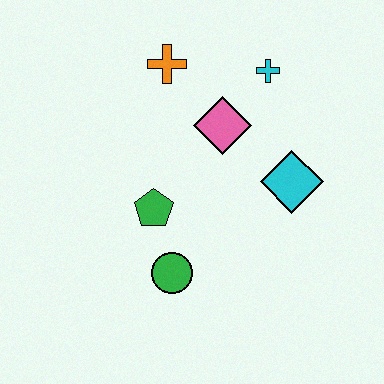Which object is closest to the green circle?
The green pentagon is closest to the green circle.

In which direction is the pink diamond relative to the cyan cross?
The pink diamond is below the cyan cross.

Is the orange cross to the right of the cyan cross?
No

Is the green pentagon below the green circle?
No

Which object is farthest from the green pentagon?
The cyan cross is farthest from the green pentagon.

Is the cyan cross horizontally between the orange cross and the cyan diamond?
Yes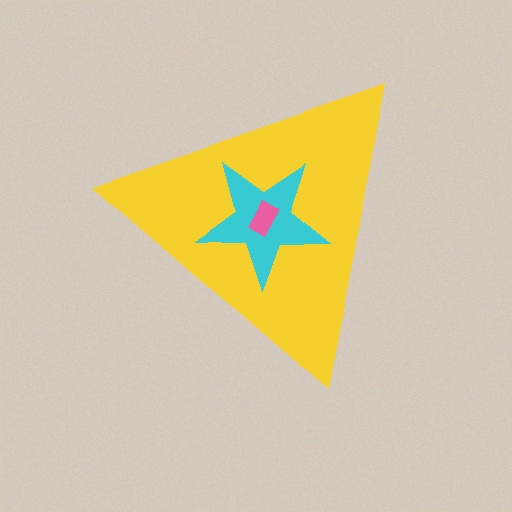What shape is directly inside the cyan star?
The pink rectangle.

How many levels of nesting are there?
3.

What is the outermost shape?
The yellow triangle.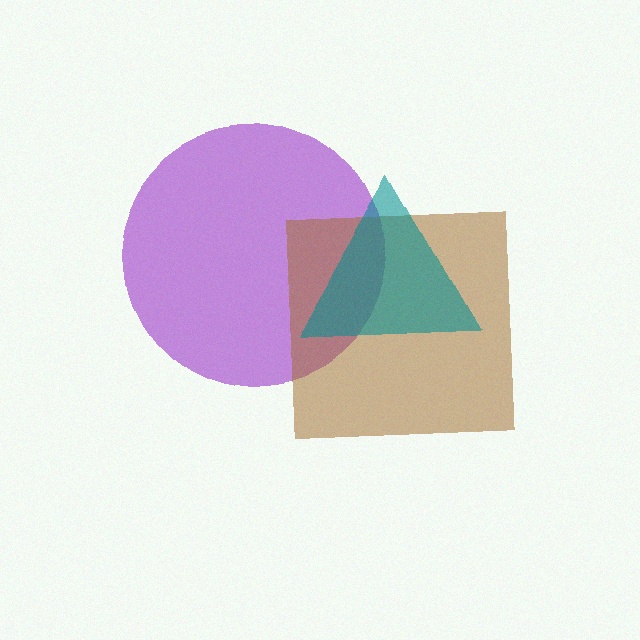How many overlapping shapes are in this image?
There are 3 overlapping shapes in the image.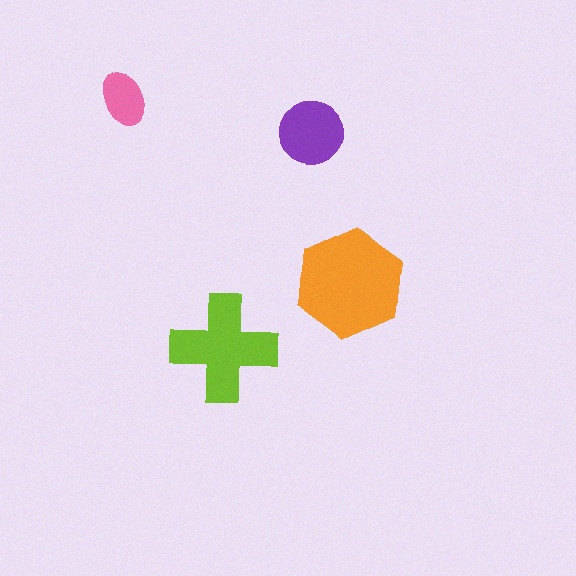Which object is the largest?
The orange hexagon.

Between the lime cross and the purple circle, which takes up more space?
The lime cross.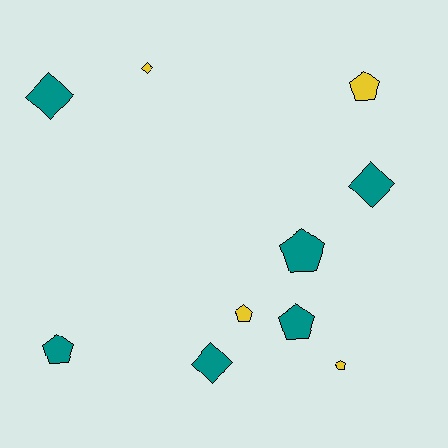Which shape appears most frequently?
Pentagon, with 6 objects.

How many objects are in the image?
There are 10 objects.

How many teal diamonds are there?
There are 3 teal diamonds.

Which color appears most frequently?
Teal, with 6 objects.